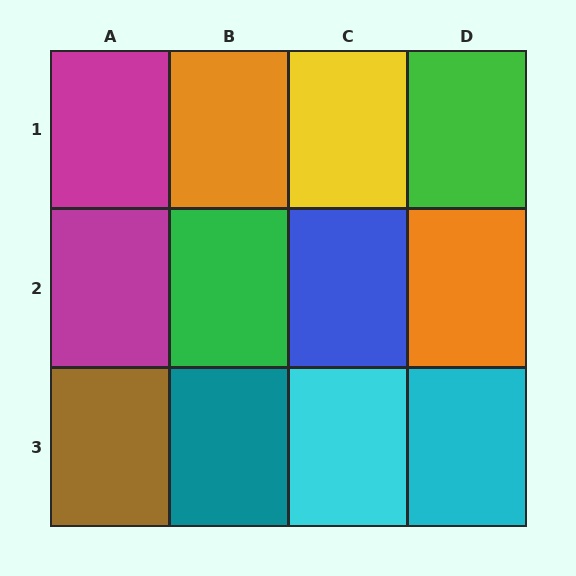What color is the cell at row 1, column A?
Magenta.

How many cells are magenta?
2 cells are magenta.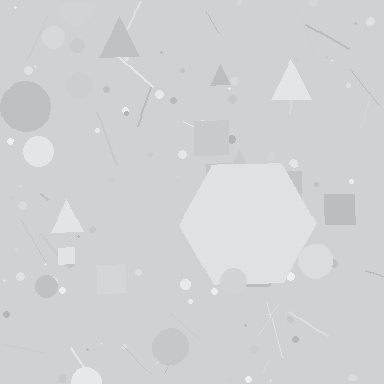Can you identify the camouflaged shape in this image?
The camouflaged shape is a hexagon.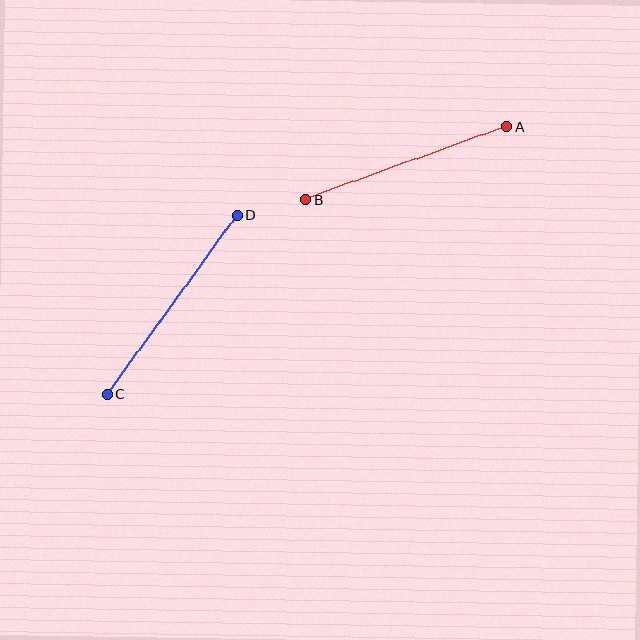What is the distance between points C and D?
The distance is approximately 221 pixels.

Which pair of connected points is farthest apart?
Points C and D are farthest apart.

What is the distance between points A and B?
The distance is approximately 214 pixels.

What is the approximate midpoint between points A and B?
The midpoint is at approximately (406, 163) pixels.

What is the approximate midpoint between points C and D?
The midpoint is at approximately (172, 304) pixels.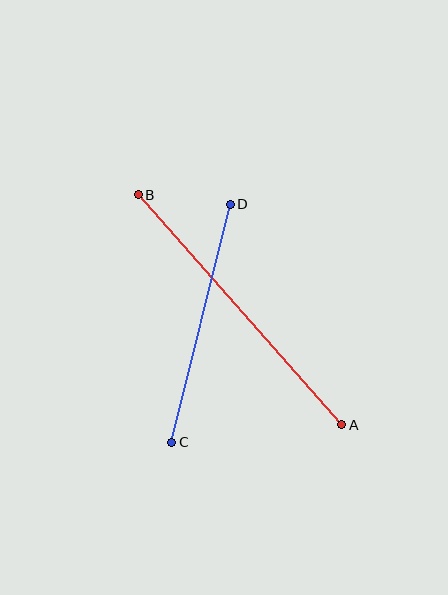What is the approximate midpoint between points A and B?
The midpoint is at approximately (240, 310) pixels.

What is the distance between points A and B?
The distance is approximately 307 pixels.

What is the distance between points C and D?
The distance is approximately 245 pixels.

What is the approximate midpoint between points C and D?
The midpoint is at approximately (201, 323) pixels.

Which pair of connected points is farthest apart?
Points A and B are farthest apart.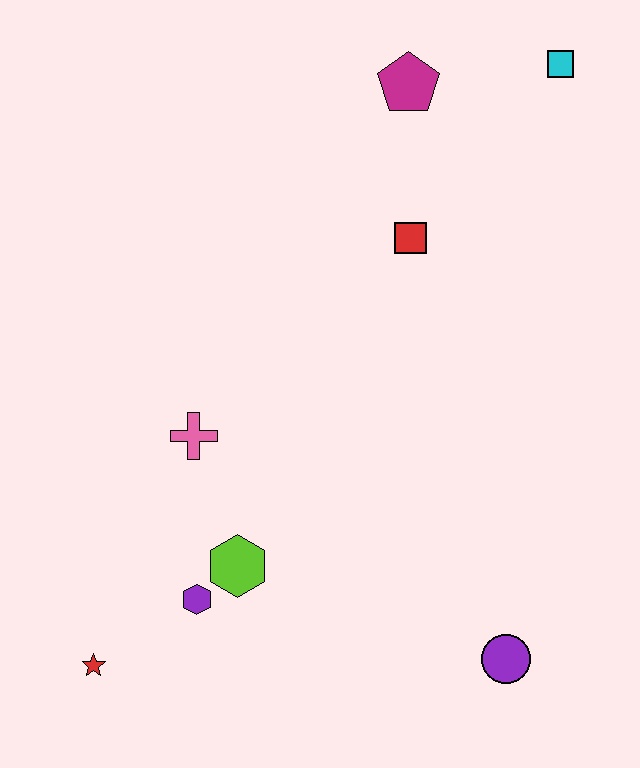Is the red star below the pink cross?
Yes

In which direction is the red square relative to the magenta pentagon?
The red square is below the magenta pentagon.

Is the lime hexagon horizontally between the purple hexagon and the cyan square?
Yes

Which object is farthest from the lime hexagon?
The cyan square is farthest from the lime hexagon.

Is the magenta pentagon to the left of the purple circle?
Yes